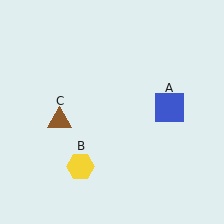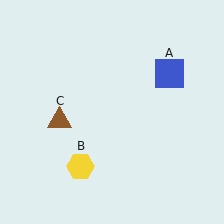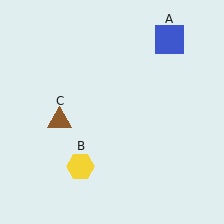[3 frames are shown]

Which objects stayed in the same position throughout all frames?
Yellow hexagon (object B) and brown triangle (object C) remained stationary.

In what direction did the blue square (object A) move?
The blue square (object A) moved up.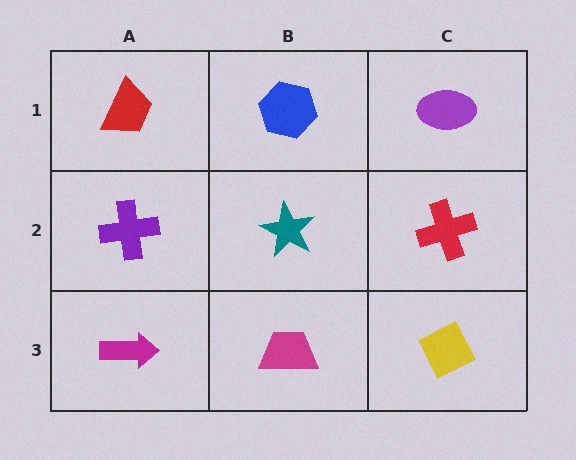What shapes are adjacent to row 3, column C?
A red cross (row 2, column C), a magenta trapezoid (row 3, column B).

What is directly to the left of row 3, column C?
A magenta trapezoid.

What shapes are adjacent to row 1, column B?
A teal star (row 2, column B), a red trapezoid (row 1, column A), a purple ellipse (row 1, column C).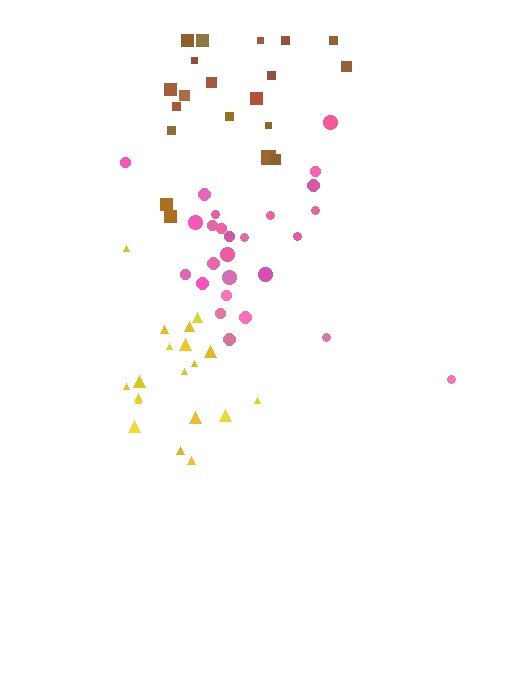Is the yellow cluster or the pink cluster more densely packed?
Yellow.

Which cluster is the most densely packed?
Yellow.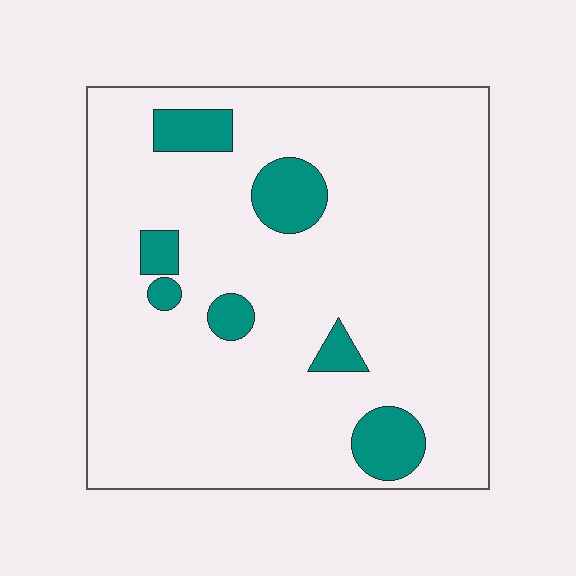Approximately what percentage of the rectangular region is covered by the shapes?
Approximately 10%.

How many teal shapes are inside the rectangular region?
7.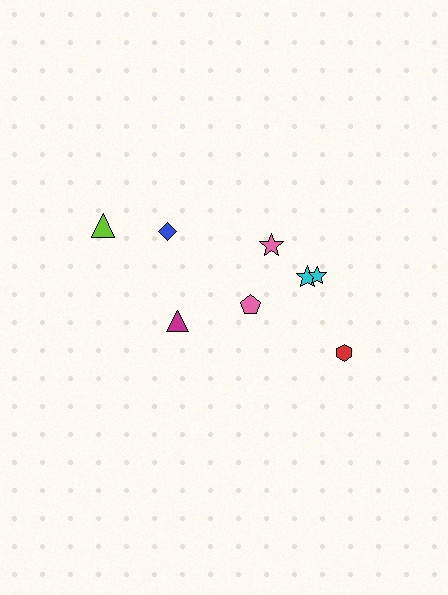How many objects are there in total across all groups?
There are 8 objects.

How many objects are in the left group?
There are 3 objects.